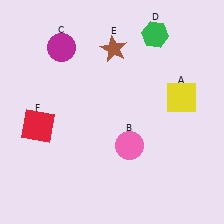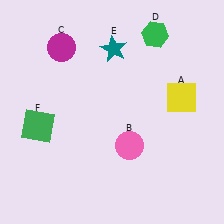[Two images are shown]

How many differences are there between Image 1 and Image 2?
There are 2 differences between the two images.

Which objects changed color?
E changed from brown to teal. F changed from red to green.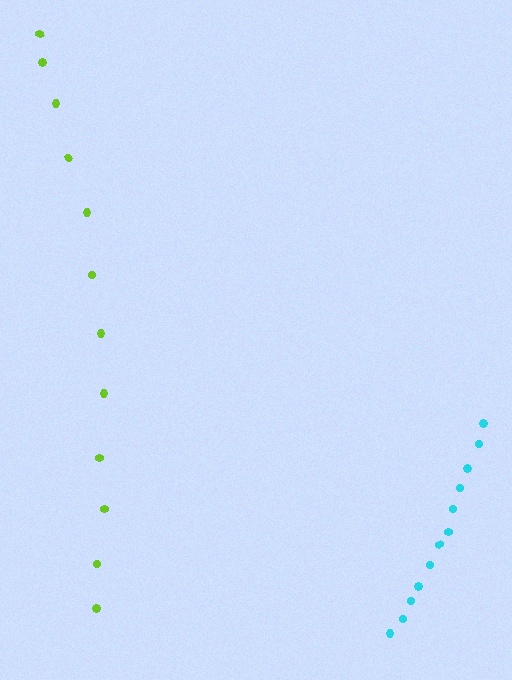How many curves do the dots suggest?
There are 2 distinct paths.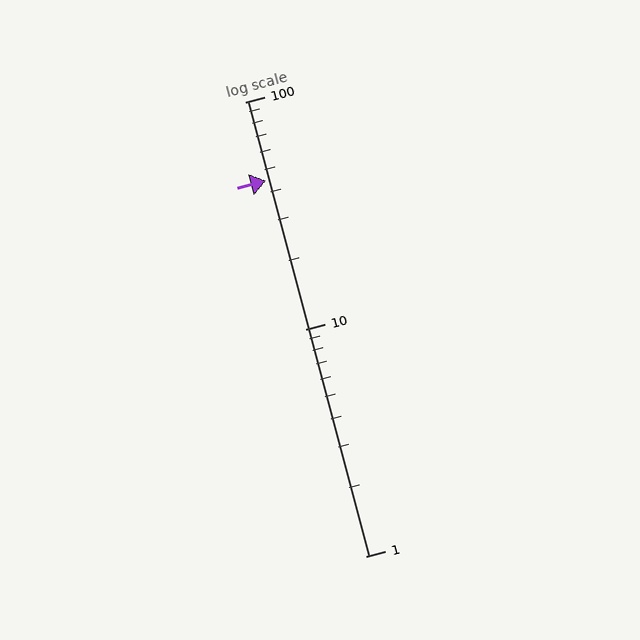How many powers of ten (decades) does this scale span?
The scale spans 2 decades, from 1 to 100.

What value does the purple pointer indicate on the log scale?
The pointer indicates approximately 45.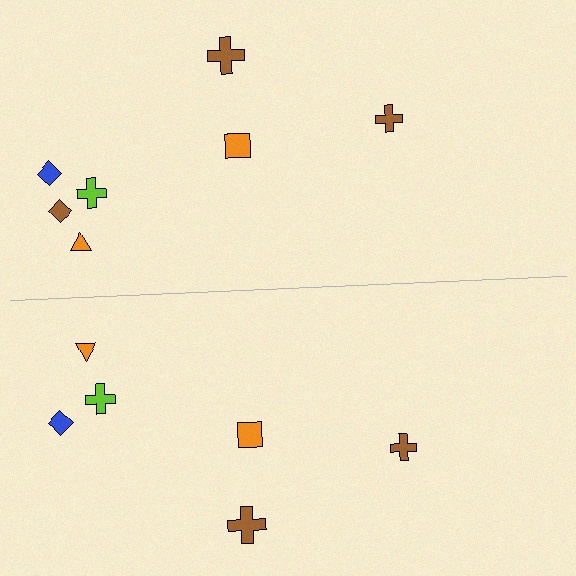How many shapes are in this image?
There are 13 shapes in this image.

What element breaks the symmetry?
A brown diamond is missing from the bottom side.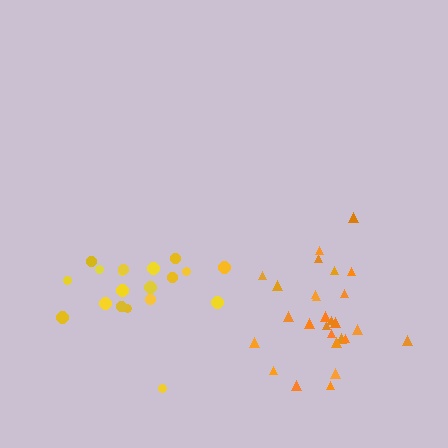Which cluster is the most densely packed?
Orange.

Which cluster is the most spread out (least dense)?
Yellow.